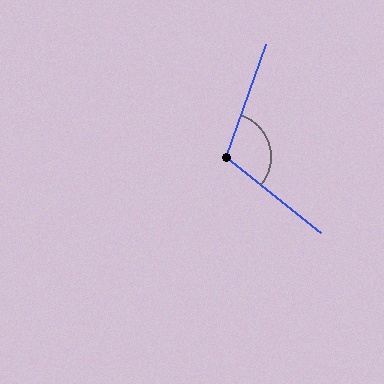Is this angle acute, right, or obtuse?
It is obtuse.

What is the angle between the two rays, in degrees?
Approximately 109 degrees.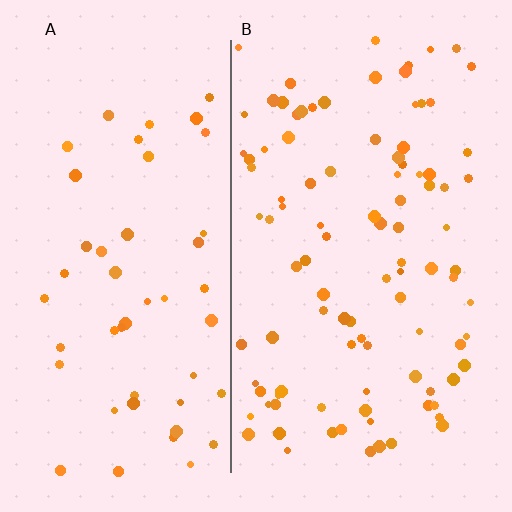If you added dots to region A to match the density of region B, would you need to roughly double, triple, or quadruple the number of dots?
Approximately double.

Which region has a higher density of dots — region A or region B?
B (the right).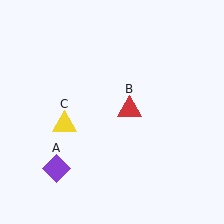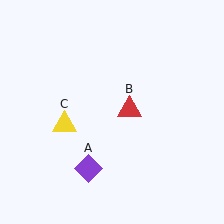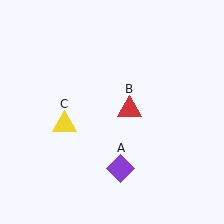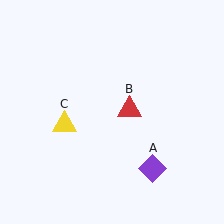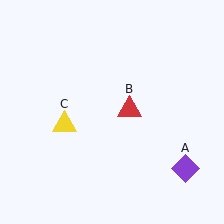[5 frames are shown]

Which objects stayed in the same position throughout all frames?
Red triangle (object B) and yellow triangle (object C) remained stationary.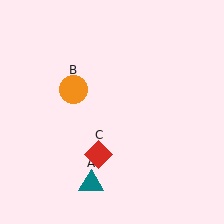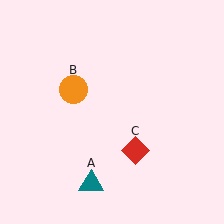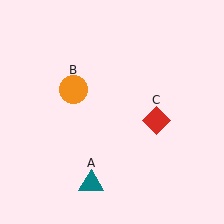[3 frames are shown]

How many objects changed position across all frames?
1 object changed position: red diamond (object C).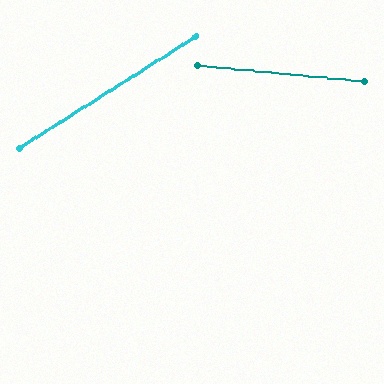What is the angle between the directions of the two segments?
Approximately 38 degrees.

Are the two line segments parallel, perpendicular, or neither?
Neither parallel nor perpendicular — they differ by about 38°.